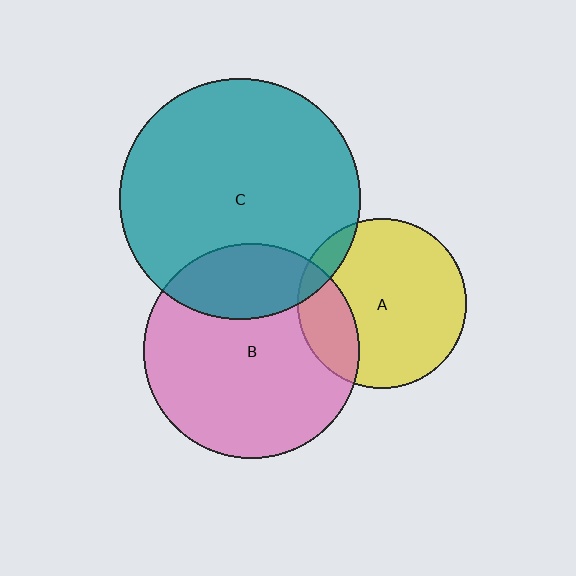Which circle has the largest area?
Circle C (teal).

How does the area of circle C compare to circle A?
Approximately 2.0 times.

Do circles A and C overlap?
Yes.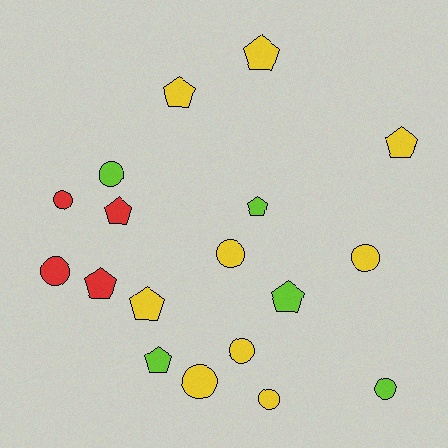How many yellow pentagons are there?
There are 4 yellow pentagons.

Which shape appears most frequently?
Pentagon, with 9 objects.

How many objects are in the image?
There are 18 objects.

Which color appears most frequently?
Yellow, with 9 objects.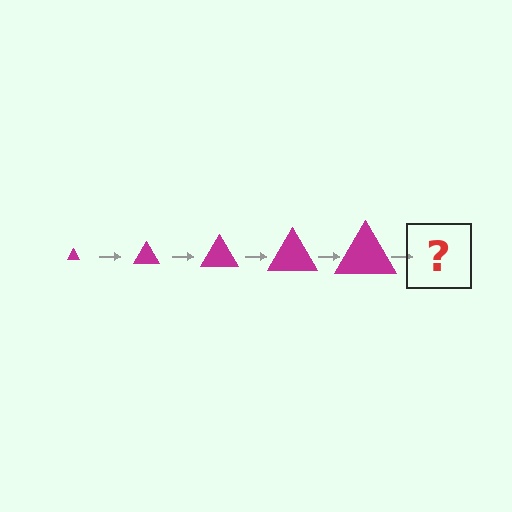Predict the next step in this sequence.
The next step is a magenta triangle, larger than the previous one.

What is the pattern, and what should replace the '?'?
The pattern is that the triangle gets progressively larger each step. The '?' should be a magenta triangle, larger than the previous one.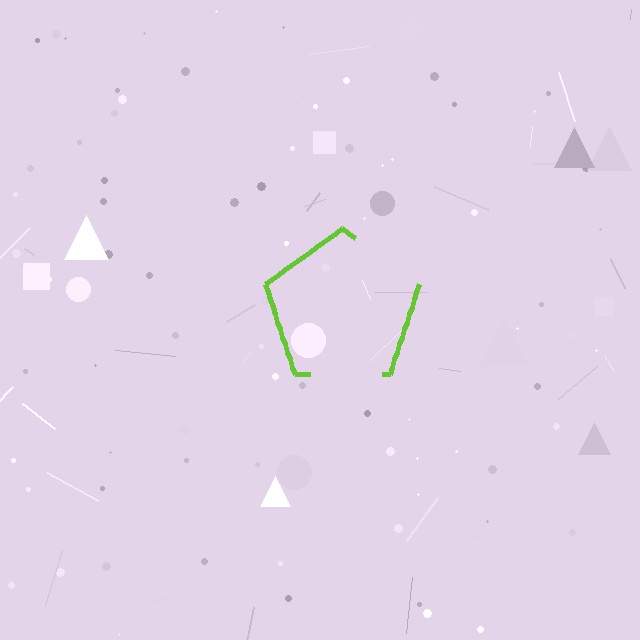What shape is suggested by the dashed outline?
The dashed outline suggests a pentagon.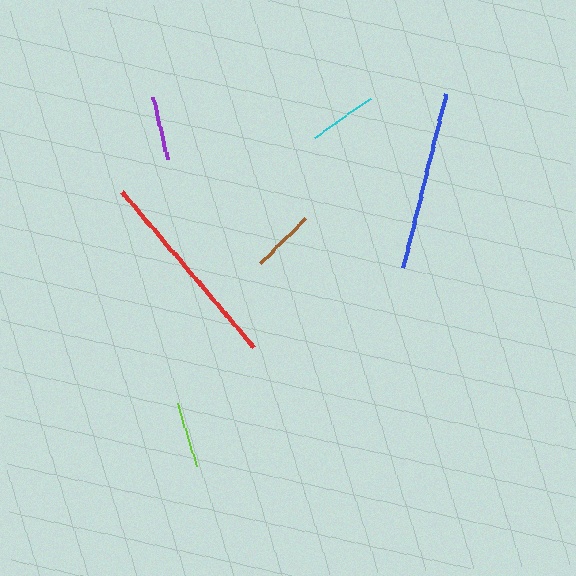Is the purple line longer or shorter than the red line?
The red line is longer than the purple line.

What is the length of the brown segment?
The brown segment is approximately 64 pixels long.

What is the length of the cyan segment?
The cyan segment is approximately 68 pixels long.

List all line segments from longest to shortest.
From longest to shortest: red, blue, cyan, lime, brown, purple.